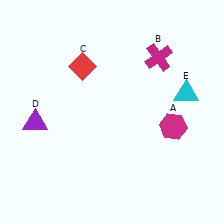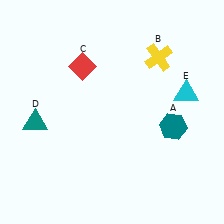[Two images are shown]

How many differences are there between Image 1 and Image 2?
There are 3 differences between the two images.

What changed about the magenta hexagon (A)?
In Image 1, A is magenta. In Image 2, it changed to teal.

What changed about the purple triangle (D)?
In Image 1, D is purple. In Image 2, it changed to teal.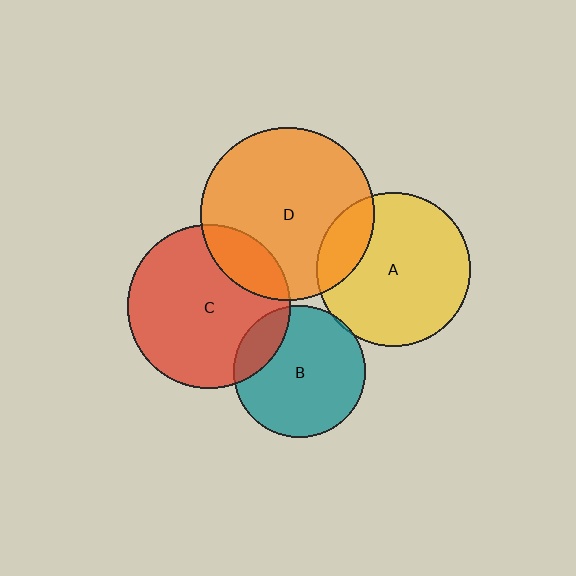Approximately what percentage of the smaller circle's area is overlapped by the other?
Approximately 20%.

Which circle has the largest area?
Circle D (orange).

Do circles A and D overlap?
Yes.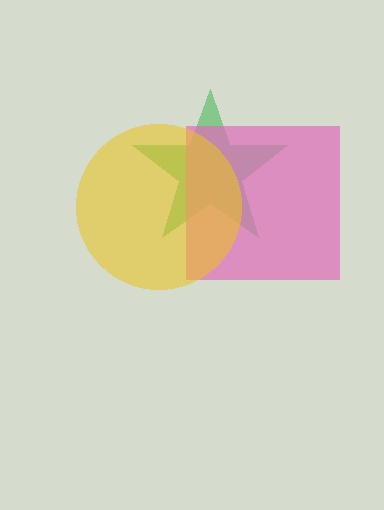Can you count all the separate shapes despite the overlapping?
Yes, there are 3 separate shapes.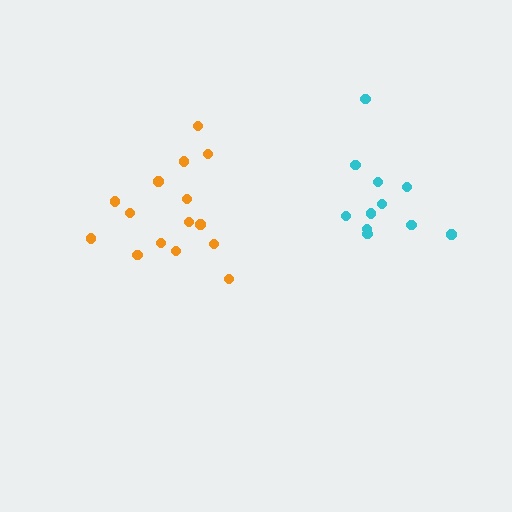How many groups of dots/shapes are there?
There are 2 groups.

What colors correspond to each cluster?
The clusters are colored: orange, cyan.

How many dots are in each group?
Group 1: 15 dots, Group 2: 11 dots (26 total).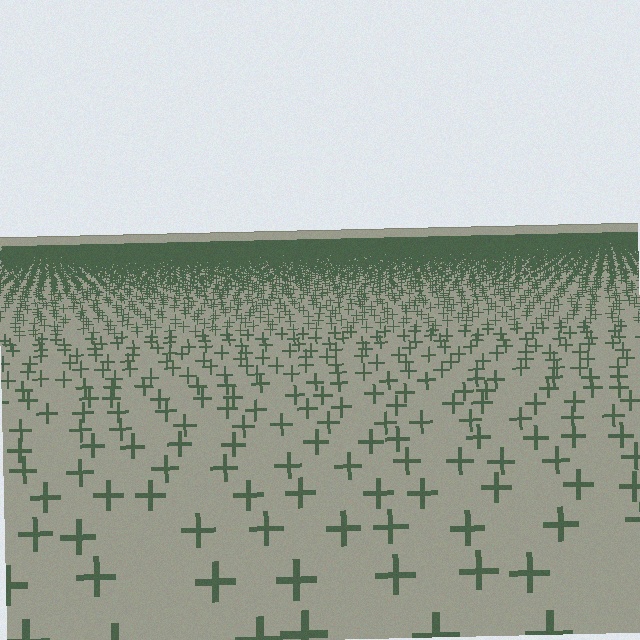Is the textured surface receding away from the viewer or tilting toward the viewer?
The surface is receding away from the viewer. Texture elements get smaller and denser toward the top.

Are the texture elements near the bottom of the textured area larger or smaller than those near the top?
Larger. Near the bottom, elements are closer to the viewer and appear at a bigger on-screen size.